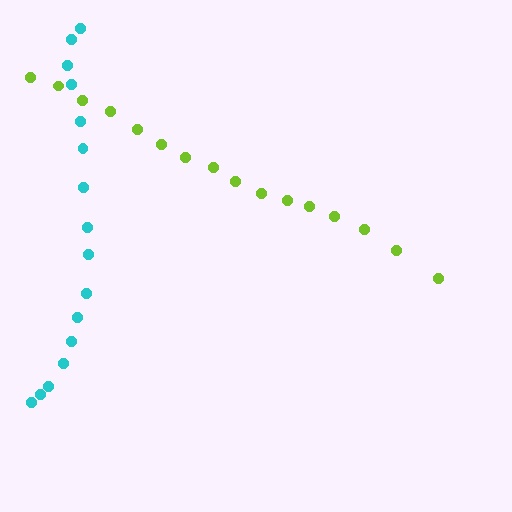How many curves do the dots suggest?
There are 2 distinct paths.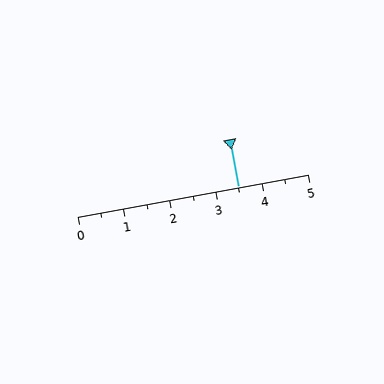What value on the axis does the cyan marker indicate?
The marker indicates approximately 3.5.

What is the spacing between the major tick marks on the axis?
The major ticks are spaced 1 apart.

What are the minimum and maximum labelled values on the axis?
The axis runs from 0 to 5.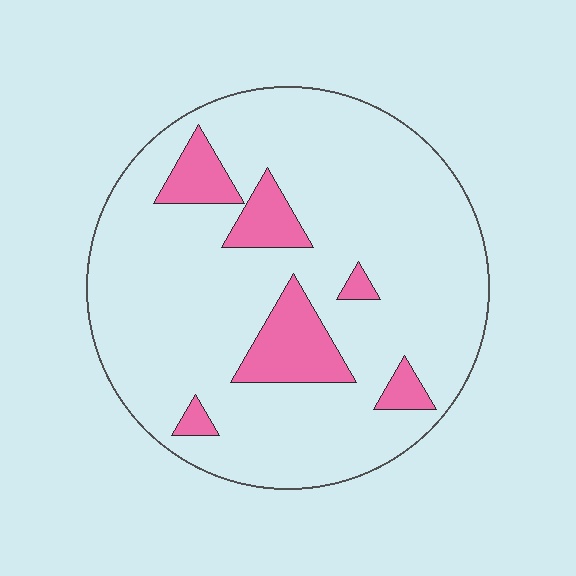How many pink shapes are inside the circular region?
6.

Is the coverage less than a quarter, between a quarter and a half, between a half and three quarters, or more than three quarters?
Less than a quarter.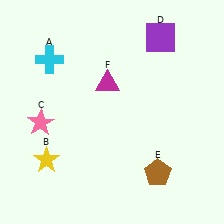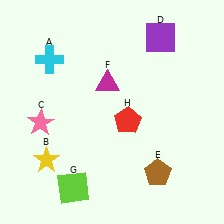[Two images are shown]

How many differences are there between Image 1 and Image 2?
There are 2 differences between the two images.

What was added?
A lime square (G), a red pentagon (H) were added in Image 2.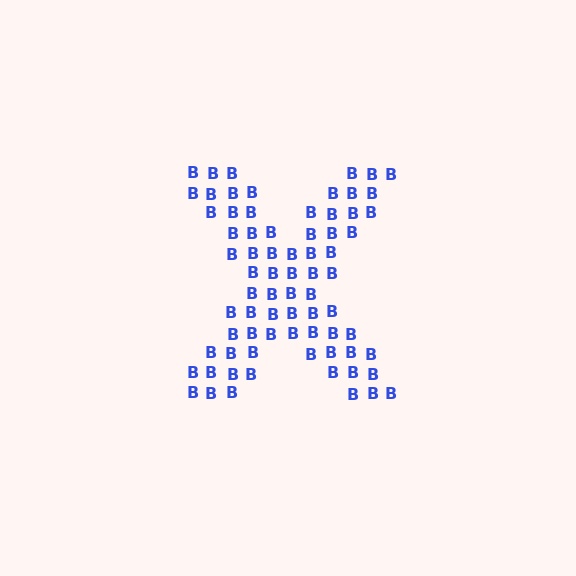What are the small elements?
The small elements are letter B's.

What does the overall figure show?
The overall figure shows the letter X.